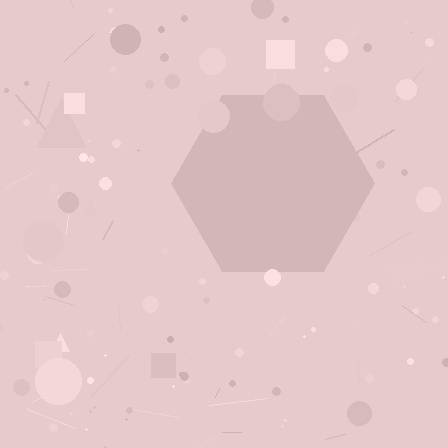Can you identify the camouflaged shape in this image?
The camouflaged shape is a hexagon.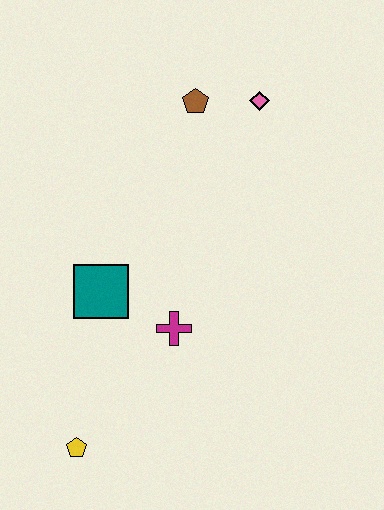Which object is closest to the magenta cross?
The teal square is closest to the magenta cross.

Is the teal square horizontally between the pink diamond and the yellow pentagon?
Yes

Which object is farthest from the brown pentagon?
The yellow pentagon is farthest from the brown pentagon.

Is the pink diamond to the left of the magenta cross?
No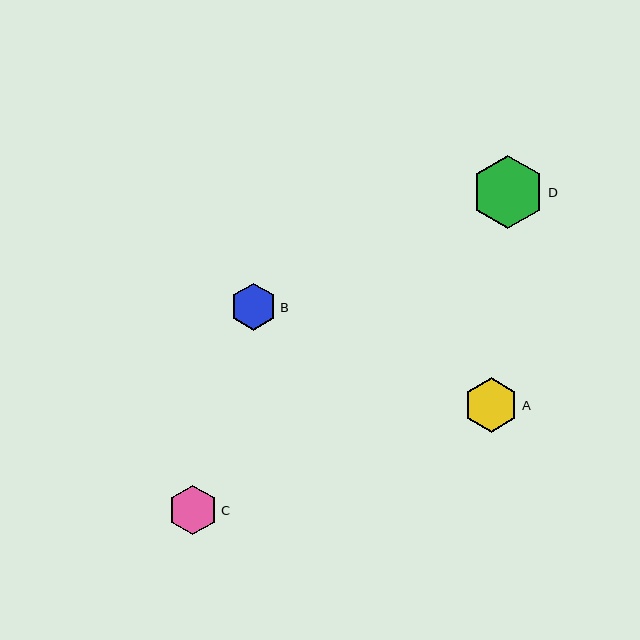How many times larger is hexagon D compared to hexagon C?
Hexagon D is approximately 1.5 times the size of hexagon C.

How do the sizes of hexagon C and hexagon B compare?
Hexagon C and hexagon B are approximately the same size.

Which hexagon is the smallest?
Hexagon B is the smallest with a size of approximately 47 pixels.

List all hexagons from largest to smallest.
From largest to smallest: D, A, C, B.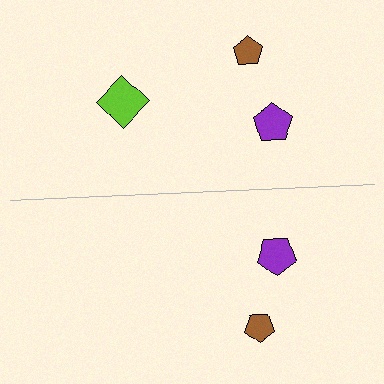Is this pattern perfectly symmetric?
No, the pattern is not perfectly symmetric. A lime diamond is missing from the bottom side.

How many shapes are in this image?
There are 5 shapes in this image.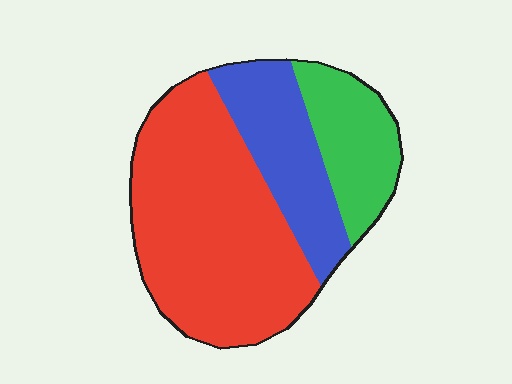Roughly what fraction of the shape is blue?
Blue covers 23% of the shape.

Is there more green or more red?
Red.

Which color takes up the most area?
Red, at roughly 55%.